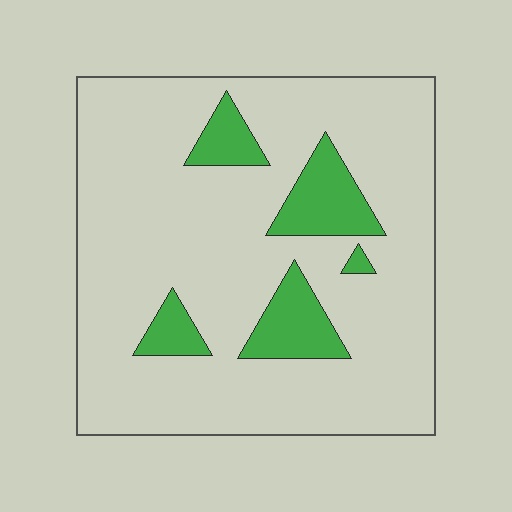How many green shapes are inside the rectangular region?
5.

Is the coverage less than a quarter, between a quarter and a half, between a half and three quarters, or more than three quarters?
Less than a quarter.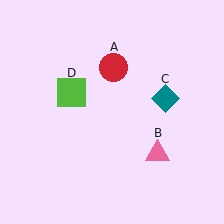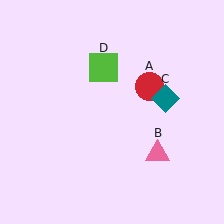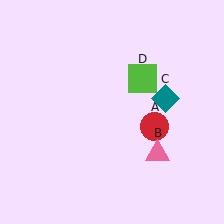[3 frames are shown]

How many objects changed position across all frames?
2 objects changed position: red circle (object A), lime square (object D).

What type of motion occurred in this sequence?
The red circle (object A), lime square (object D) rotated clockwise around the center of the scene.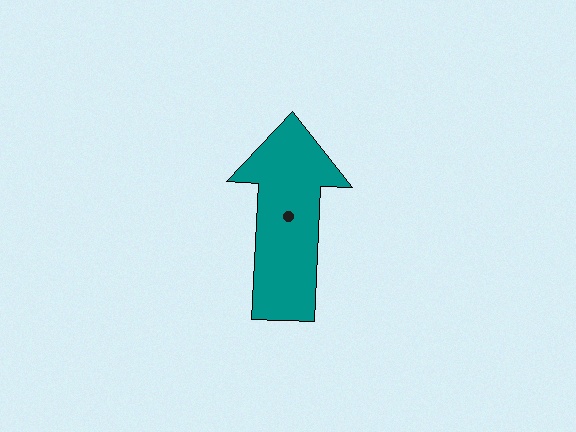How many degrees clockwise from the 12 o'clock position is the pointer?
Approximately 3 degrees.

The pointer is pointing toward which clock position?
Roughly 12 o'clock.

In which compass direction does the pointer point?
North.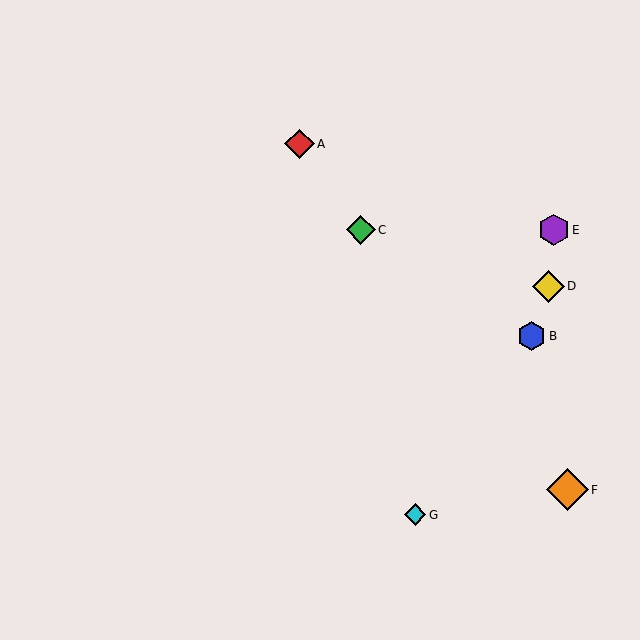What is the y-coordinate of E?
Object E is at y≈230.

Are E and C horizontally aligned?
Yes, both are at y≈230.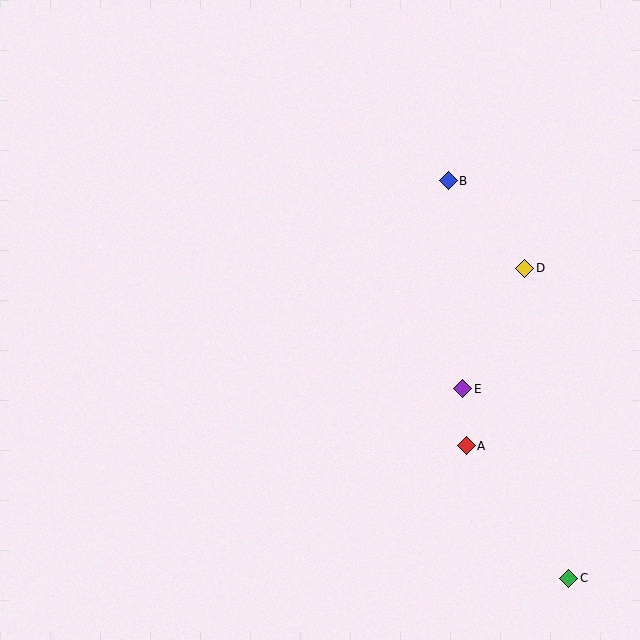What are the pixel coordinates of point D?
Point D is at (525, 268).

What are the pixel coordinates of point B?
Point B is at (448, 181).